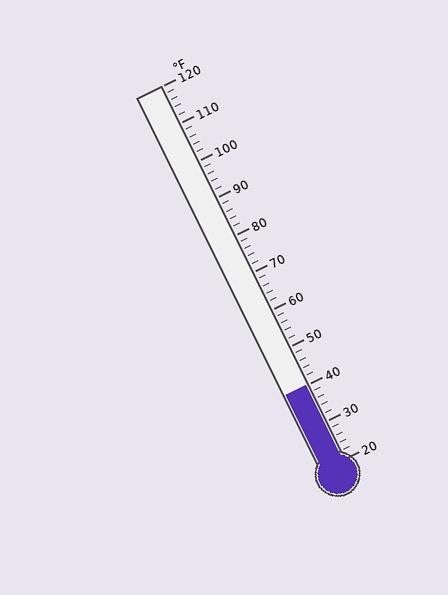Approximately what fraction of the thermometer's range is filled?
The thermometer is filled to approximately 20% of its range.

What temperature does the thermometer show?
The thermometer shows approximately 40°F.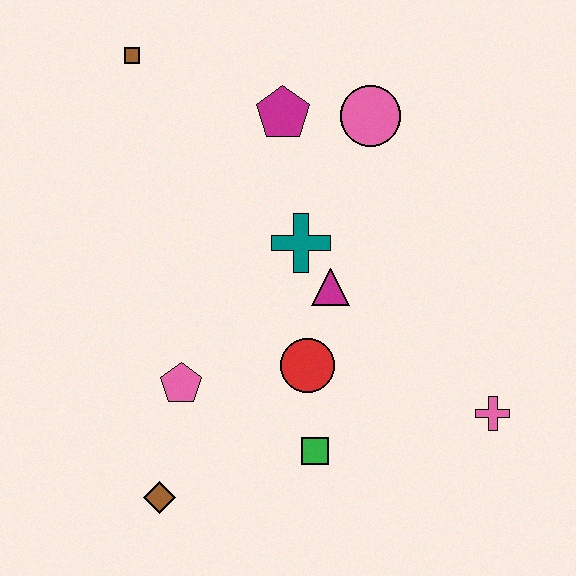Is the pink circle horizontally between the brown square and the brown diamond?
No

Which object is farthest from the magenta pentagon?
The brown diamond is farthest from the magenta pentagon.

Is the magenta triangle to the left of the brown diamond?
No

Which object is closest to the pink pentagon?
The brown diamond is closest to the pink pentagon.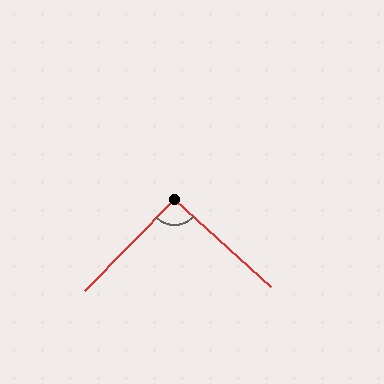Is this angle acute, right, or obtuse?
It is approximately a right angle.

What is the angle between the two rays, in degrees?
Approximately 92 degrees.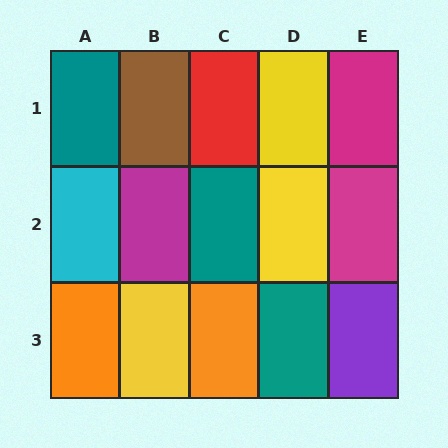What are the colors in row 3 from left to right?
Orange, yellow, orange, teal, purple.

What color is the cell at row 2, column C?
Teal.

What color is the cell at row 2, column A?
Cyan.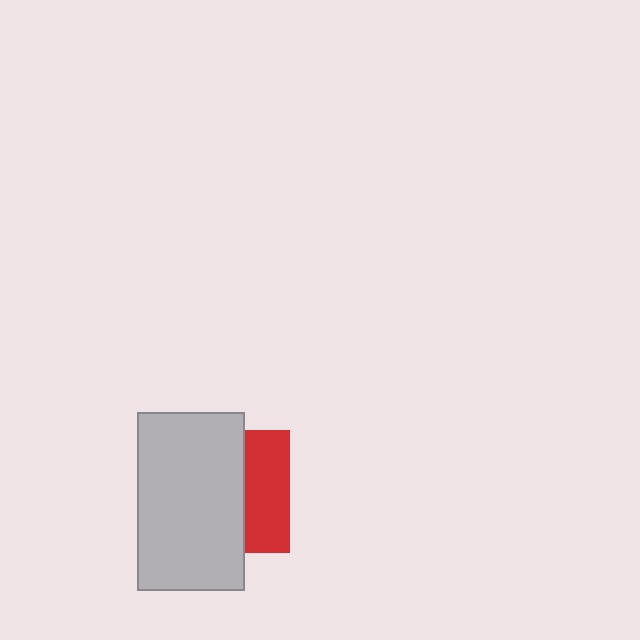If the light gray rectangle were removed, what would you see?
You would see the complete red square.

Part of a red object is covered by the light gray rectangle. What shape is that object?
It is a square.